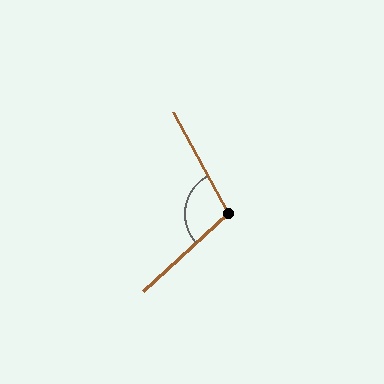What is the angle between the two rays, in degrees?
Approximately 104 degrees.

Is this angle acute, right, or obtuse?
It is obtuse.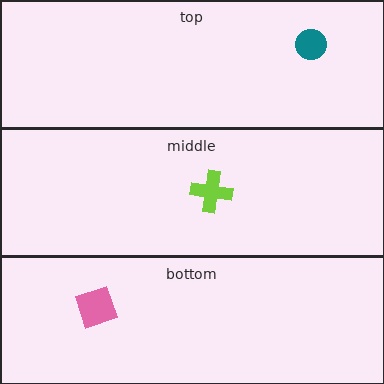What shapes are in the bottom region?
The pink square.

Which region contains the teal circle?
The top region.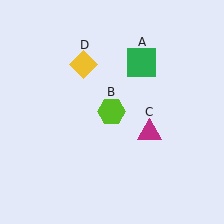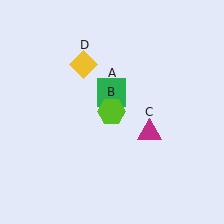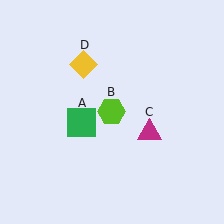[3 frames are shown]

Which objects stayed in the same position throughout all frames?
Lime hexagon (object B) and magenta triangle (object C) and yellow diamond (object D) remained stationary.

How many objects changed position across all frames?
1 object changed position: green square (object A).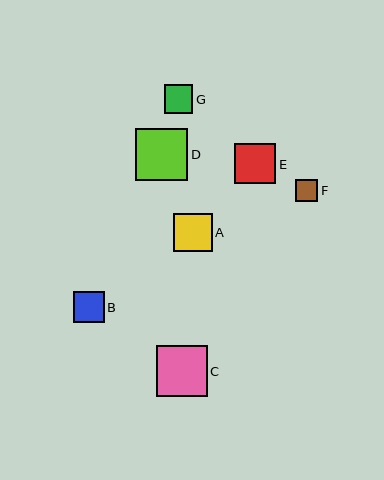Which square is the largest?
Square D is the largest with a size of approximately 52 pixels.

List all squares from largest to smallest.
From largest to smallest: D, C, E, A, B, G, F.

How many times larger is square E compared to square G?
Square E is approximately 1.4 times the size of square G.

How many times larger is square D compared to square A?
Square D is approximately 1.4 times the size of square A.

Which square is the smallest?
Square F is the smallest with a size of approximately 22 pixels.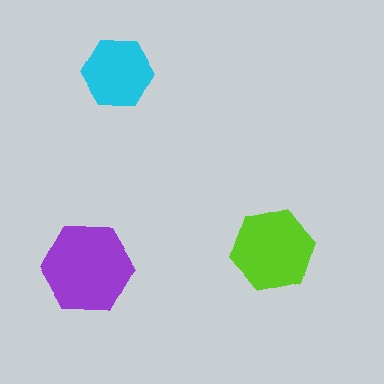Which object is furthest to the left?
The purple hexagon is leftmost.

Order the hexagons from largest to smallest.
the purple one, the lime one, the cyan one.